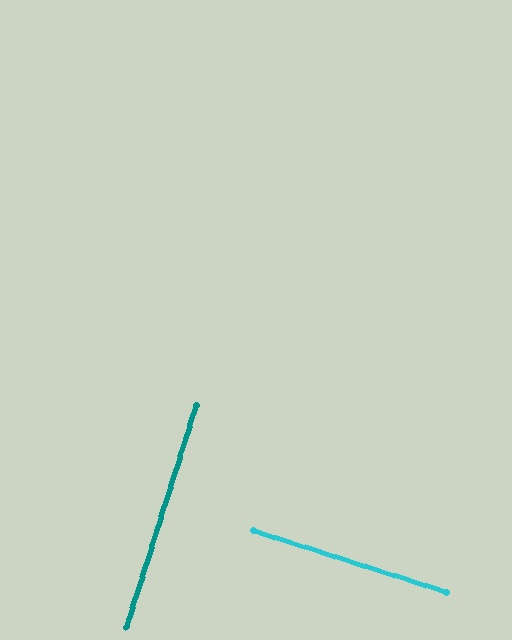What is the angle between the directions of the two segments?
Approximately 90 degrees.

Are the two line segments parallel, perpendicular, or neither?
Perpendicular — they meet at approximately 90°.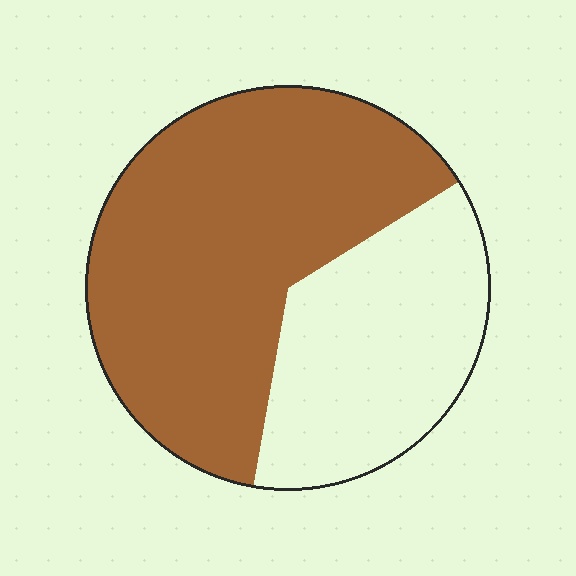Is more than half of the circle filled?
Yes.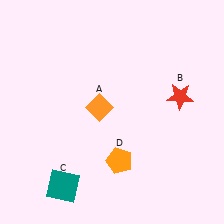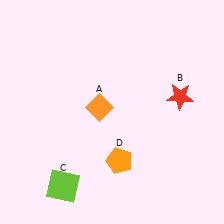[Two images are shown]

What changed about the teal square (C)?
In Image 1, C is teal. In Image 2, it changed to lime.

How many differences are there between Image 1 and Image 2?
There is 1 difference between the two images.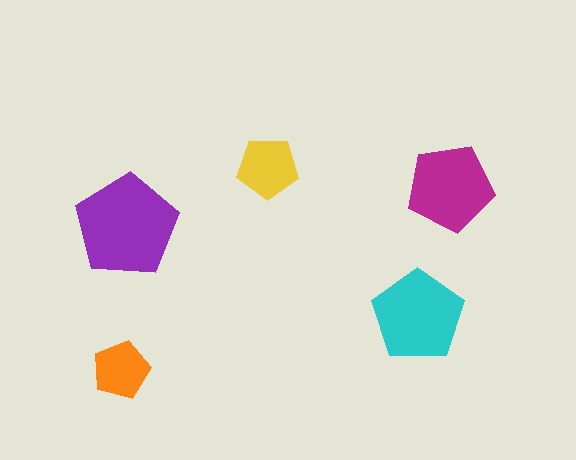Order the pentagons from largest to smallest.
the purple one, the cyan one, the magenta one, the yellow one, the orange one.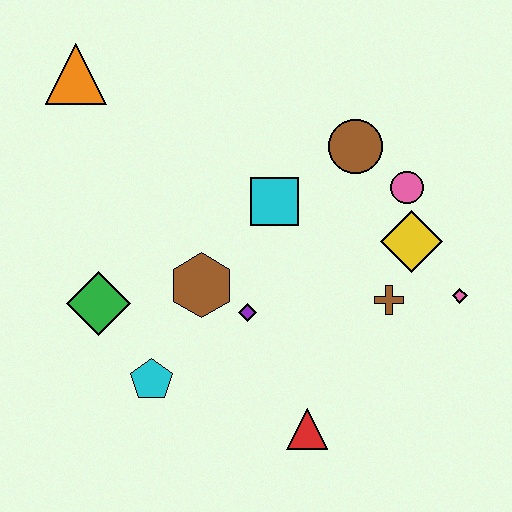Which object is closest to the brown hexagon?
The purple diamond is closest to the brown hexagon.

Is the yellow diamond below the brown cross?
No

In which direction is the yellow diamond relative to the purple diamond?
The yellow diamond is to the right of the purple diamond.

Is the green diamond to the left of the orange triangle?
No